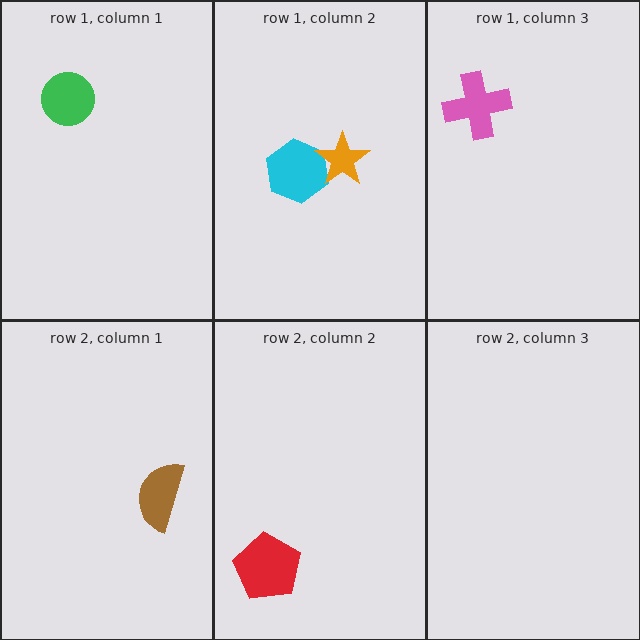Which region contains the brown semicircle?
The row 2, column 1 region.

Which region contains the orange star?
The row 1, column 2 region.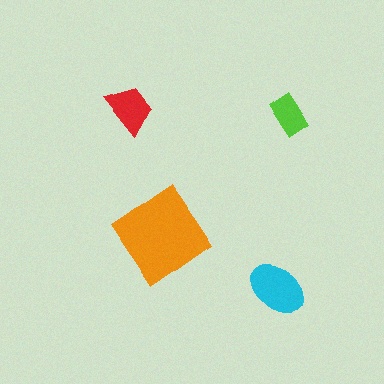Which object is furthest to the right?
The lime rectangle is rightmost.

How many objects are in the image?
There are 4 objects in the image.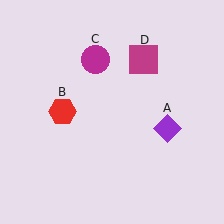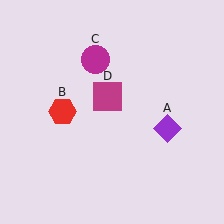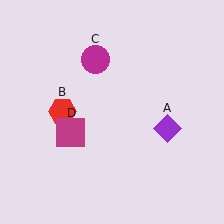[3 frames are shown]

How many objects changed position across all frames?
1 object changed position: magenta square (object D).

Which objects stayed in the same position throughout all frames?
Purple diamond (object A) and red hexagon (object B) and magenta circle (object C) remained stationary.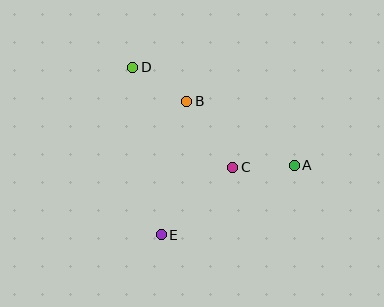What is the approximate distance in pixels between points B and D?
The distance between B and D is approximately 64 pixels.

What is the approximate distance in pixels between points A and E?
The distance between A and E is approximately 150 pixels.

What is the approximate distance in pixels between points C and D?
The distance between C and D is approximately 141 pixels.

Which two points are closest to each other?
Points A and C are closest to each other.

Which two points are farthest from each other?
Points A and D are farthest from each other.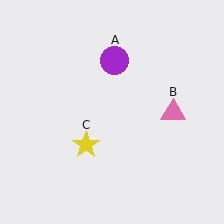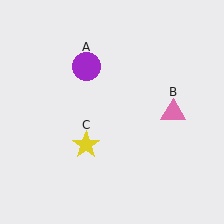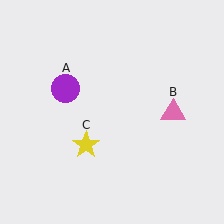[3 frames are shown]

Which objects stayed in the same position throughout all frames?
Pink triangle (object B) and yellow star (object C) remained stationary.